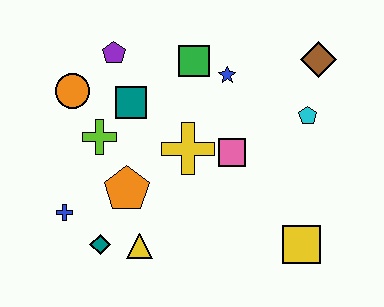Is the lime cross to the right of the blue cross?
Yes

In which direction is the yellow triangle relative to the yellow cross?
The yellow triangle is below the yellow cross.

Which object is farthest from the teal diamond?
The brown diamond is farthest from the teal diamond.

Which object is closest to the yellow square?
The pink square is closest to the yellow square.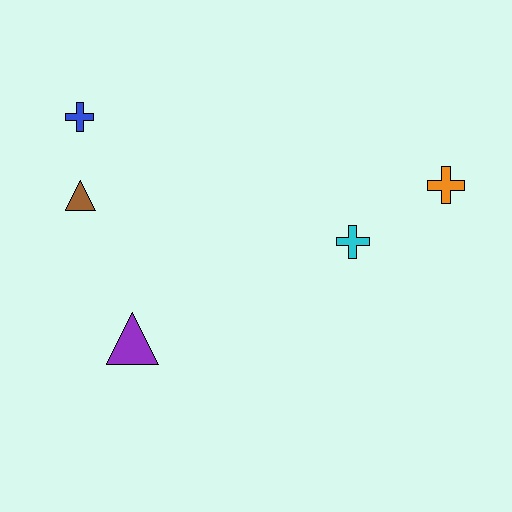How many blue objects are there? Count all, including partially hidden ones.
There is 1 blue object.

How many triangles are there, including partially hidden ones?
There are 2 triangles.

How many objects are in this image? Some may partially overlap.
There are 5 objects.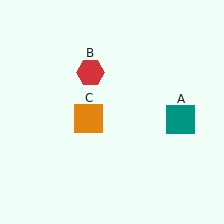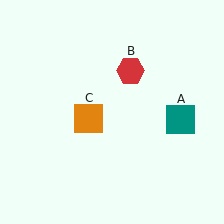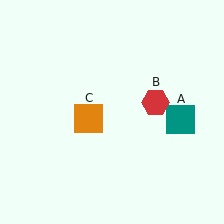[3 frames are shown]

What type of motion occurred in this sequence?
The red hexagon (object B) rotated clockwise around the center of the scene.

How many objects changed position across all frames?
1 object changed position: red hexagon (object B).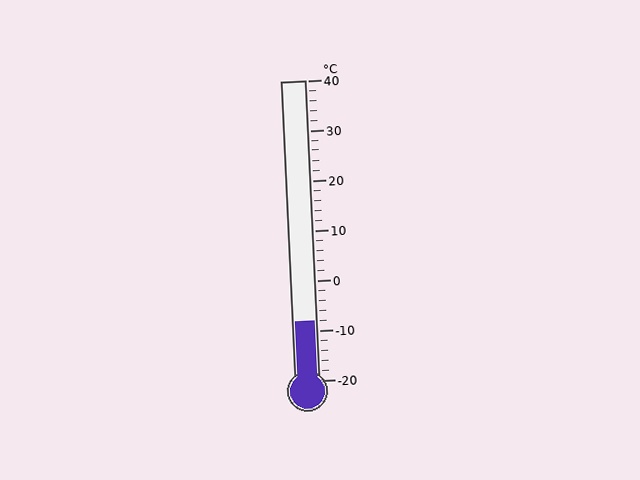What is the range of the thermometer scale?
The thermometer scale ranges from -20°C to 40°C.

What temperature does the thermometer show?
The thermometer shows approximately -8°C.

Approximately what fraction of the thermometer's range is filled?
The thermometer is filled to approximately 20% of its range.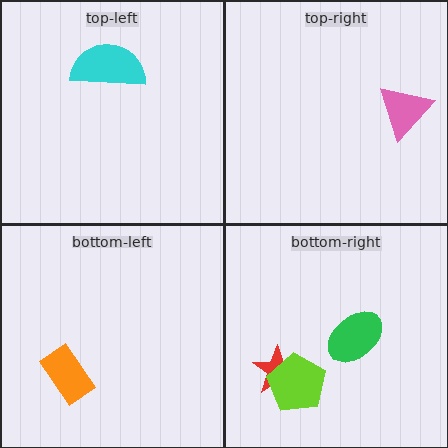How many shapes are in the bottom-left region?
1.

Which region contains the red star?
The bottom-right region.